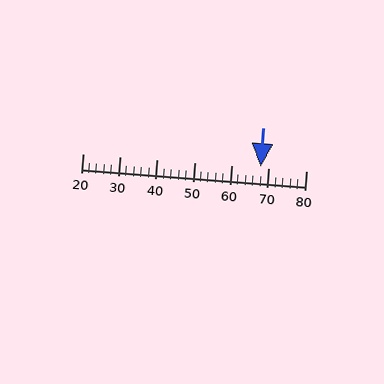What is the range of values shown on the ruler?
The ruler shows values from 20 to 80.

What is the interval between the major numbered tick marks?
The major tick marks are spaced 10 units apart.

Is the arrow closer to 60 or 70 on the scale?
The arrow is closer to 70.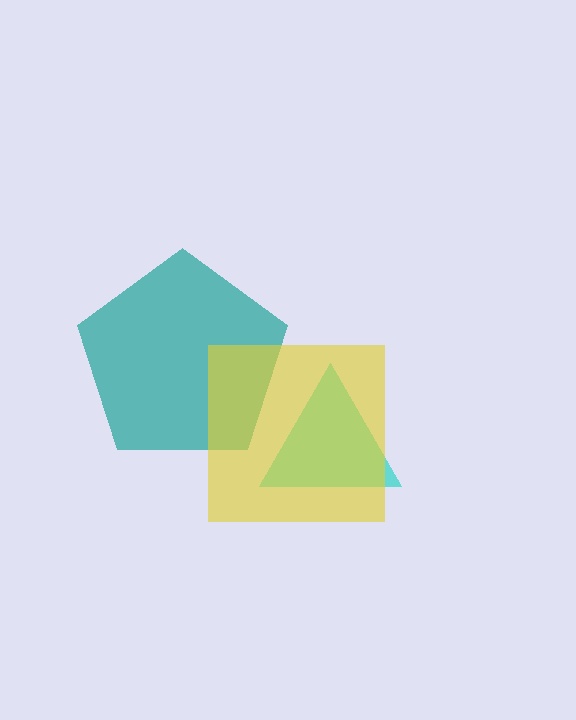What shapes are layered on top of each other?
The layered shapes are: a cyan triangle, a teal pentagon, a yellow square.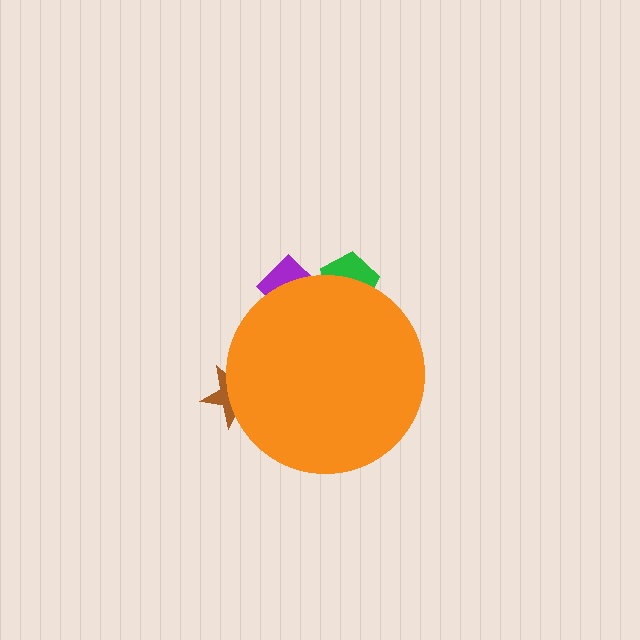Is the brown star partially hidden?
Yes, the brown star is partially hidden behind the orange circle.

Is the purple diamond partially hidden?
Yes, the purple diamond is partially hidden behind the orange circle.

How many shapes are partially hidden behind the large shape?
3 shapes are partially hidden.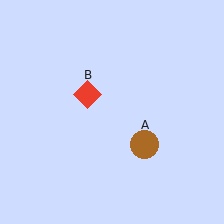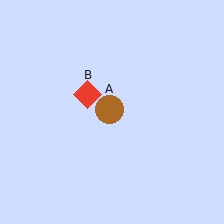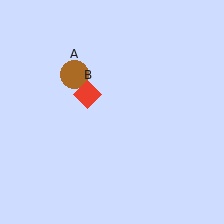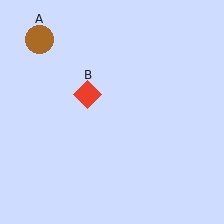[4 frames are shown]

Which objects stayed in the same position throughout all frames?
Red diamond (object B) remained stationary.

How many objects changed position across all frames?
1 object changed position: brown circle (object A).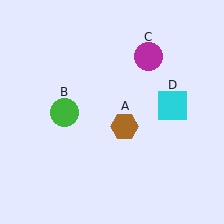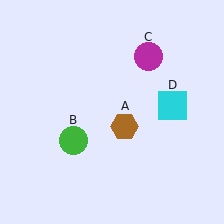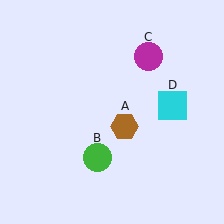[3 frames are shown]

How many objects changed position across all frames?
1 object changed position: green circle (object B).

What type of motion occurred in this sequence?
The green circle (object B) rotated counterclockwise around the center of the scene.